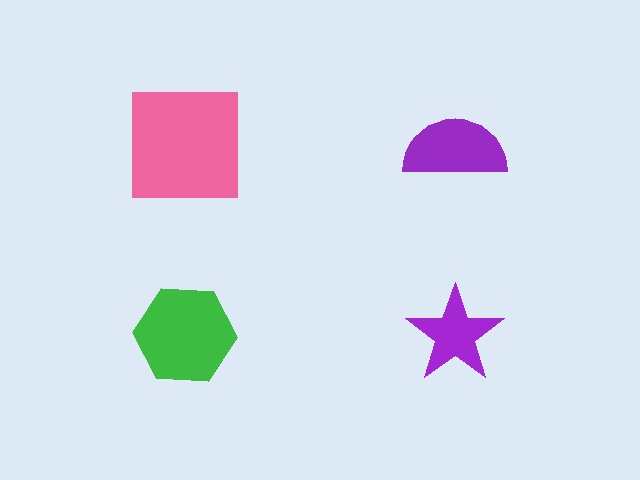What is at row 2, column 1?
A green hexagon.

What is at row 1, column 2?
A purple semicircle.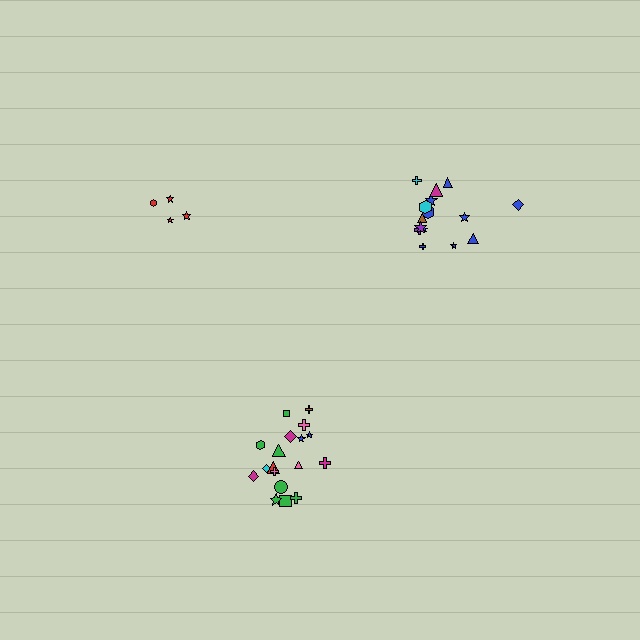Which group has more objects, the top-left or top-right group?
The top-right group.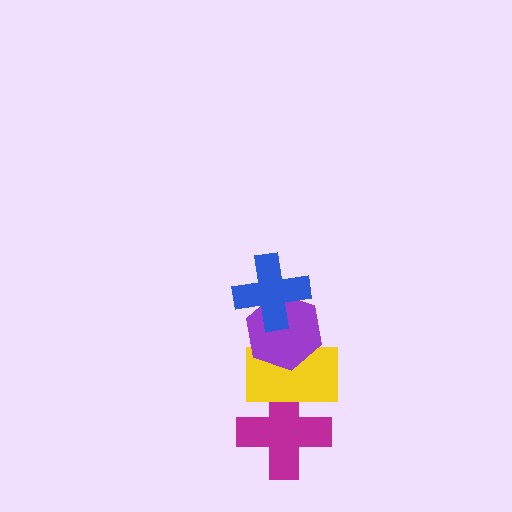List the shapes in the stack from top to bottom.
From top to bottom: the blue cross, the purple hexagon, the yellow rectangle, the magenta cross.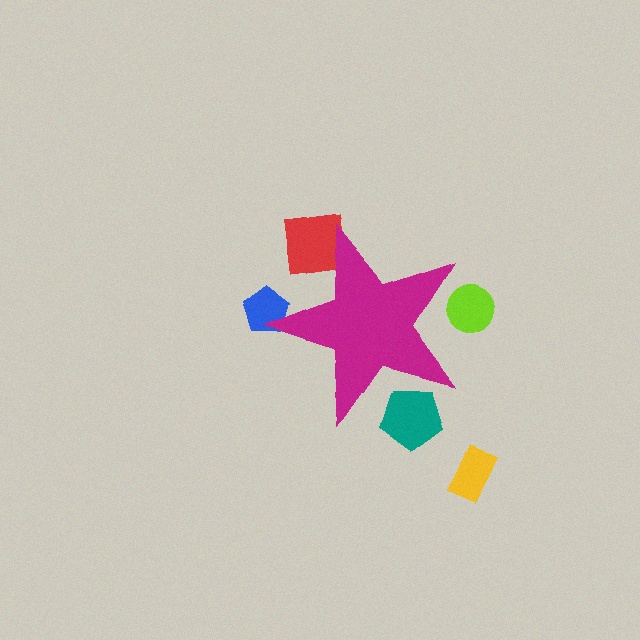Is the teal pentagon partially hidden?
Yes, the teal pentagon is partially hidden behind the magenta star.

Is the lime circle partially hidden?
Yes, the lime circle is partially hidden behind the magenta star.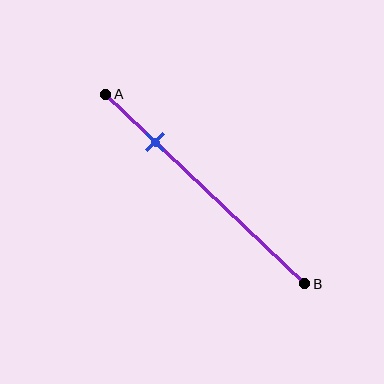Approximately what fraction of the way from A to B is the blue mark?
The blue mark is approximately 25% of the way from A to B.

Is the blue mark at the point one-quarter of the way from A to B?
Yes, the mark is approximately at the one-quarter point.